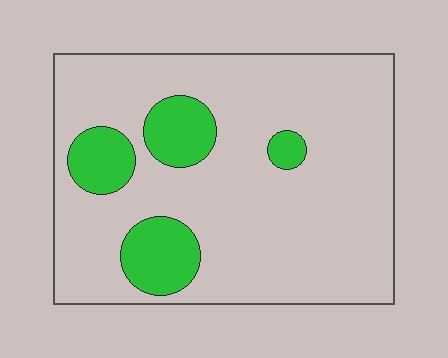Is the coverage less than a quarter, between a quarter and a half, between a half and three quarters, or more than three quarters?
Less than a quarter.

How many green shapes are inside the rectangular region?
4.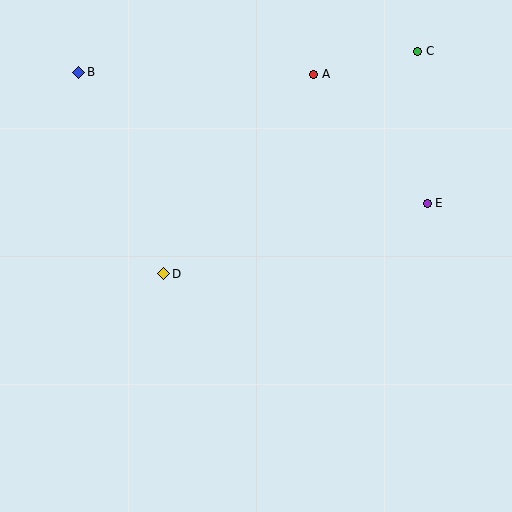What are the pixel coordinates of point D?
Point D is at (164, 274).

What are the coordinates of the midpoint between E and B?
The midpoint between E and B is at (253, 138).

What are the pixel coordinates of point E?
Point E is at (427, 203).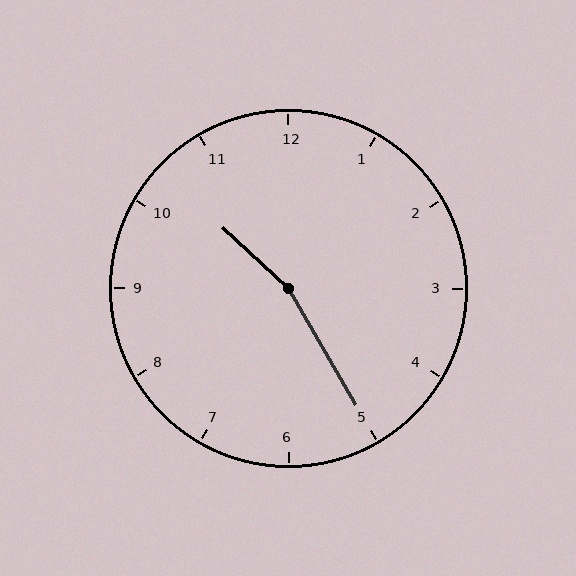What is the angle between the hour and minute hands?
Approximately 162 degrees.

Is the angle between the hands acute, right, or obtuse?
It is obtuse.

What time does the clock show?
10:25.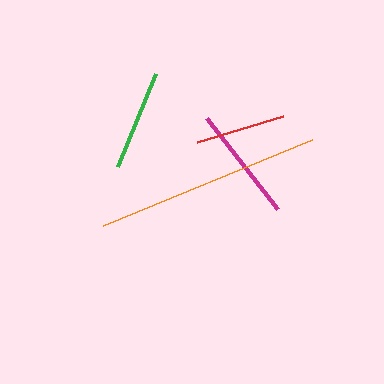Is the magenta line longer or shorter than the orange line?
The orange line is longer than the magenta line.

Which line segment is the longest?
The orange line is the longest at approximately 227 pixels.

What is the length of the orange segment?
The orange segment is approximately 227 pixels long.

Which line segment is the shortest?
The red line is the shortest at approximately 90 pixels.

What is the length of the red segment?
The red segment is approximately 90 pixels long.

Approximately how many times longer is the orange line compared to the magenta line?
The orange line is approximately 2.0 times the length of the magenta line.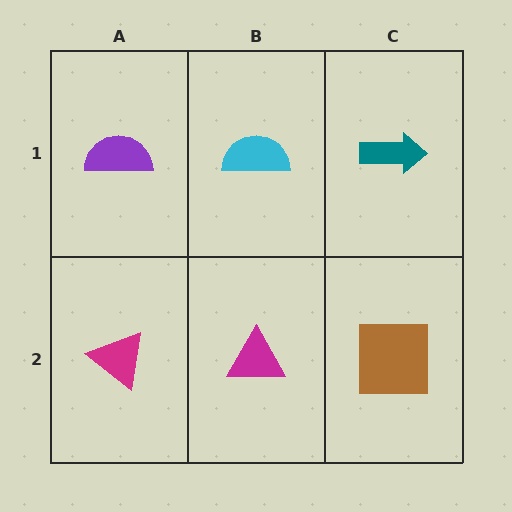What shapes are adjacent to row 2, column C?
A teal arrow (row 1, column C), a magenta triangle (row 2, column B).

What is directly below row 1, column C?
A brown square.